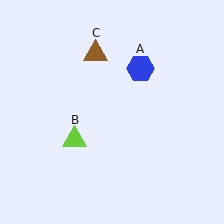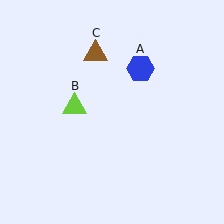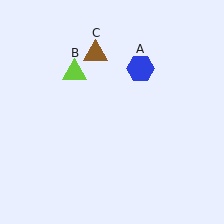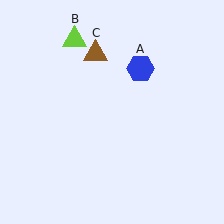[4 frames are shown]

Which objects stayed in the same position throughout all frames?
Blue hexagon (object A) and brown triangle (object C) remained stationary.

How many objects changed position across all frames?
1 object changed position: lime triangle (object B).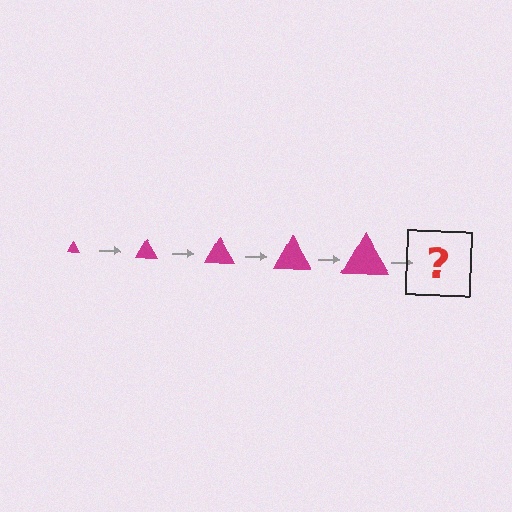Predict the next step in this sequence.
The next step is a magenta triangle, larger than the previous one.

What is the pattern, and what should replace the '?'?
The pattern is that the triangle gets progressively larger each step. The '?' should be a magenta triangle, larger than the previous one.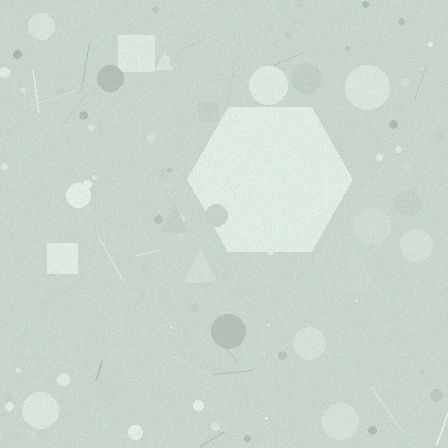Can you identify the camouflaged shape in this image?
The camouflaged shape is a hexagon.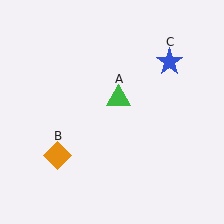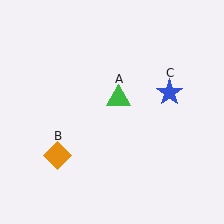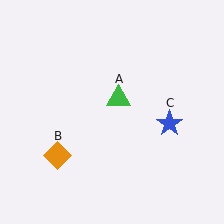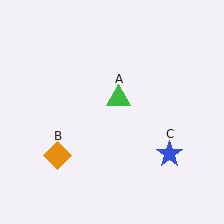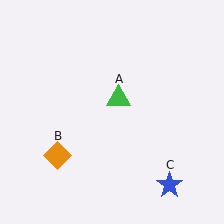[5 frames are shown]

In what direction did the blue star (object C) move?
The blue star (object C) moved down.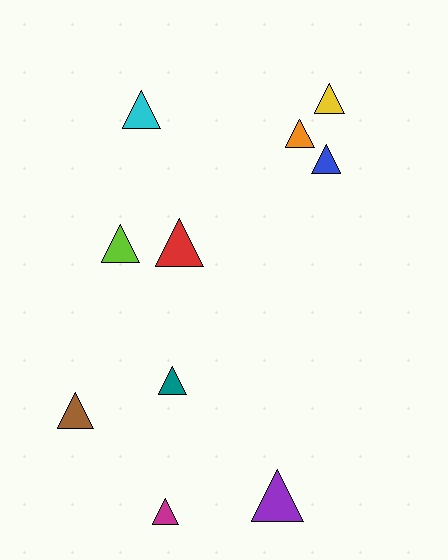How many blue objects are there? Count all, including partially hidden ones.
There is 1 blue object.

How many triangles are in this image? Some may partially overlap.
There are 10 triangles.